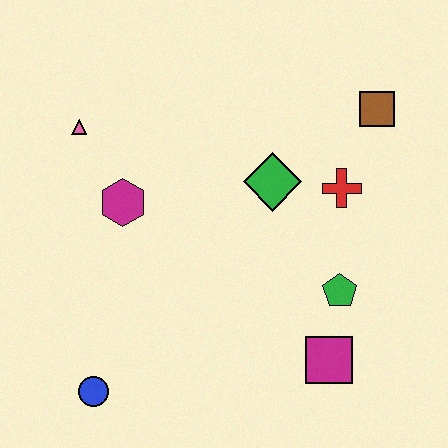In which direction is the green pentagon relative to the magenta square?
The green pentagon is above the magenta square.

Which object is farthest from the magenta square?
The pink triangle is farthest from the magenta square.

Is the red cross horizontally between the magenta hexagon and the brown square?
Yes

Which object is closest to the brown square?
The red cross is closest to the brown square.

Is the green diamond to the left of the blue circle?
No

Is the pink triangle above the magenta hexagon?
Yes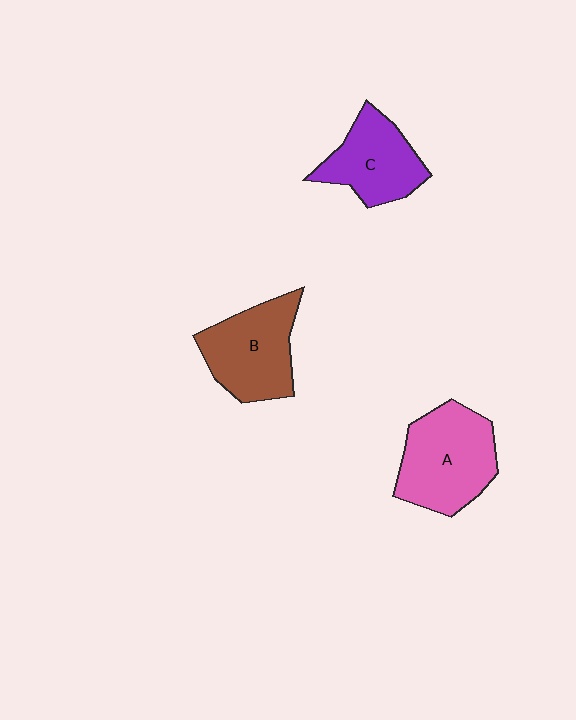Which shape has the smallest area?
Shape C (purple).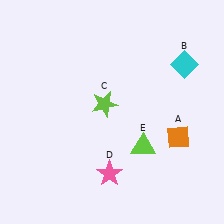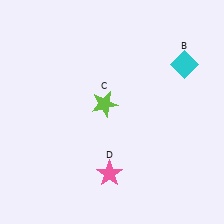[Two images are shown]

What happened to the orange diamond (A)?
The orange diamond (A) was removed in Image 2. It was in the bottom-right area of Image 1.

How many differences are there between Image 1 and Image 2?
There are 2 differences between the two images.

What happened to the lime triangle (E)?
The lime triangle (E) was removed in Image 2. It was in the bottom-right area of Image 1.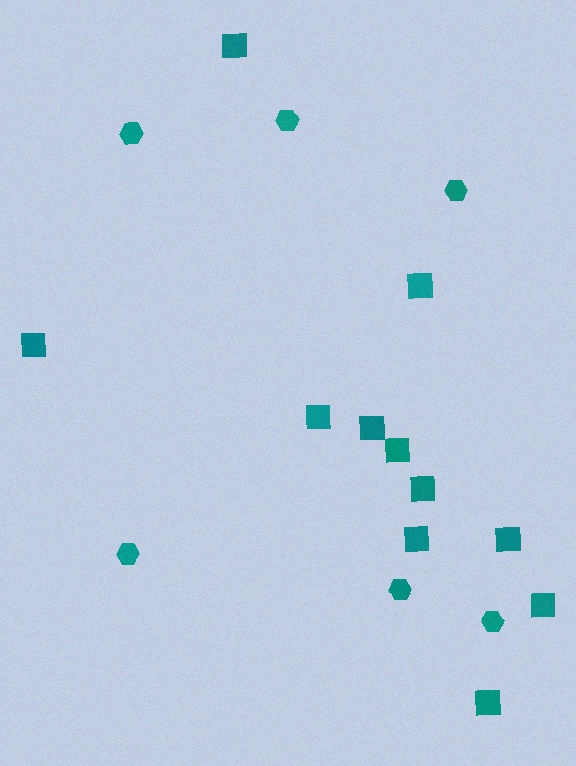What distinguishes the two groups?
There are 2 groups: one group of squares (11) and one group of hexagons (6).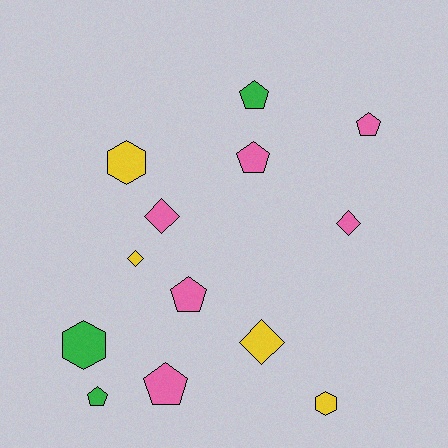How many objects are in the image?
There are 13 objects.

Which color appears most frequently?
Pink, with 6 objects.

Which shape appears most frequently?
Pentagon, with 6 objects.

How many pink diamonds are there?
There are 2 pink diamonds.